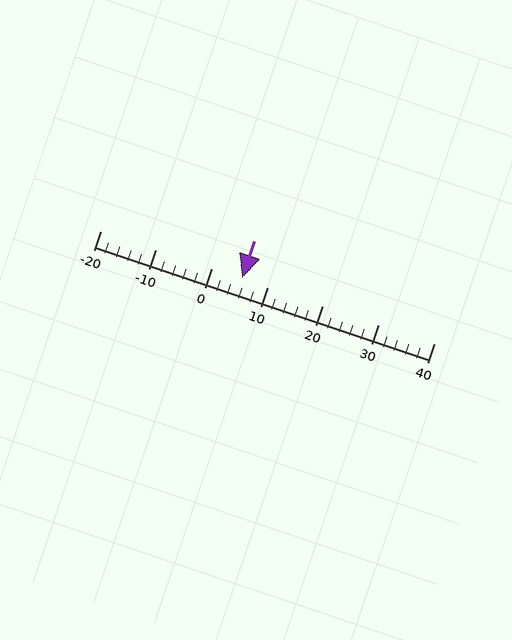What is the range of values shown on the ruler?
The ruler shows values from -20 to 40.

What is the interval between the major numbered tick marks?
The major tick marks are spaced 10 units apart.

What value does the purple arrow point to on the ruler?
The purple arrow points to approximately 6.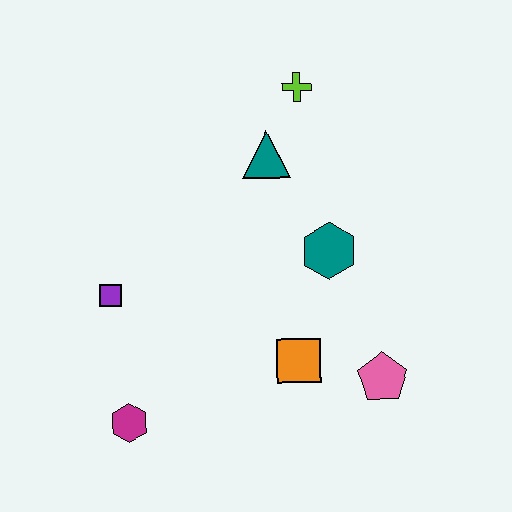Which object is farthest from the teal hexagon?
The magenta hexagon is farthest from the teal hexagon.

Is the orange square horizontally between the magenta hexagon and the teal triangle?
No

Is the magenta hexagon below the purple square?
Yes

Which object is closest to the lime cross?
The teal triangle is closest to the lime cross.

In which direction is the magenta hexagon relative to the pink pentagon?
The magenta hexagon is to the left of the pink pentagon.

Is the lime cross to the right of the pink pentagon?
No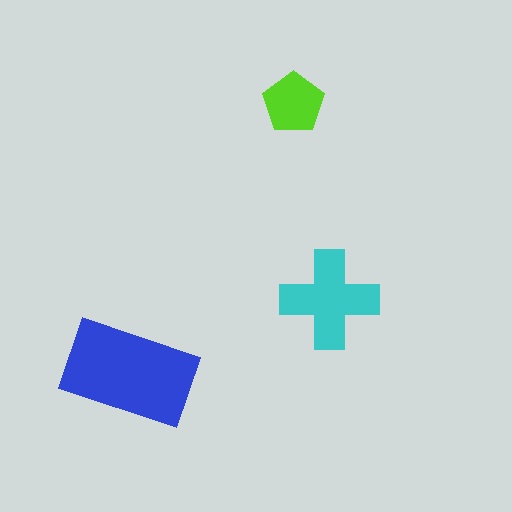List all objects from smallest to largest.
The lime pentagon, the cyan cross, the blue rectangle.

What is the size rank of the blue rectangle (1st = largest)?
1st.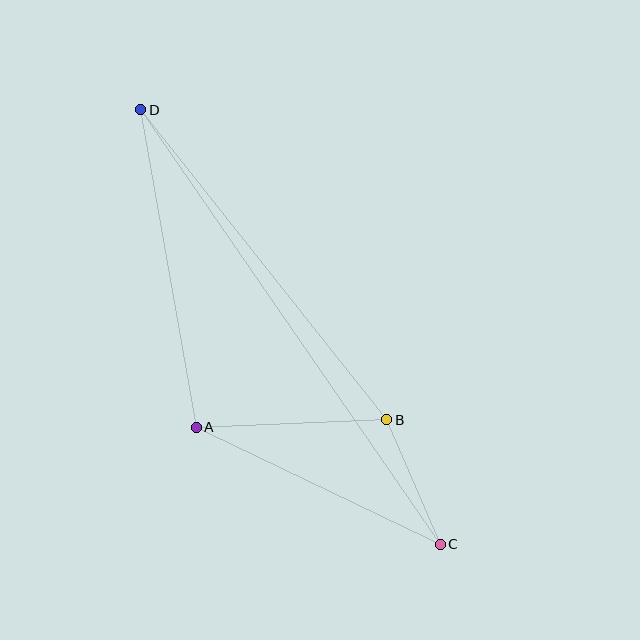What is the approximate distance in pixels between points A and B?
The distance between A and B is approximately 190 pixels.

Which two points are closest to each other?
Points B and C are closest to each other.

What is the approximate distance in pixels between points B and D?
The distance between B and D is approximately 396 pixels.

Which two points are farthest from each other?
Points C and D are farthest from each other.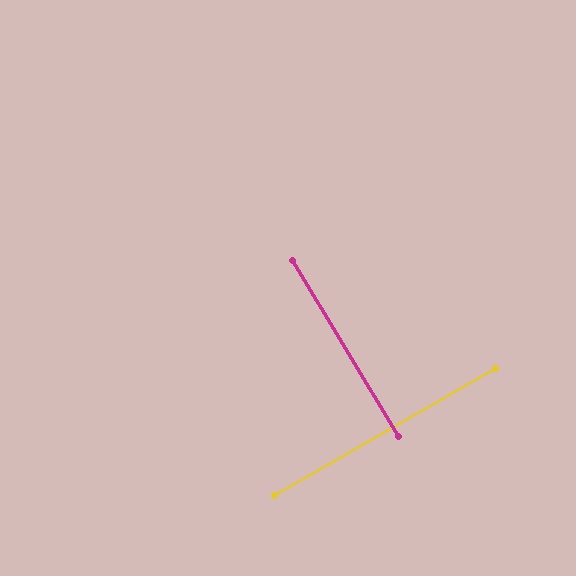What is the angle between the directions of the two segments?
Approximately 89 degrees.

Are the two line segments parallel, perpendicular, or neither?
Perpendicular — they meet at approximately 89°.